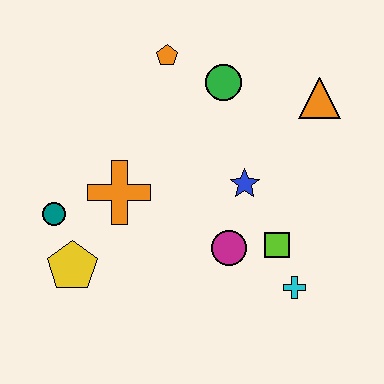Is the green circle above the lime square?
Yes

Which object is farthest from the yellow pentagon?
The orange triangle is farthest from the yellow pentagon.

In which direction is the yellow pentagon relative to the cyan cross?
The yellow pentagon is to the left of the cyan cross.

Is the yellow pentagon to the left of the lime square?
Yes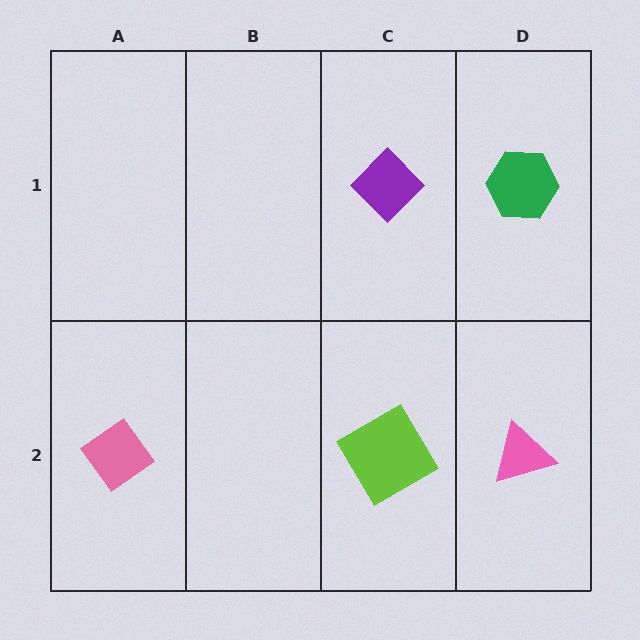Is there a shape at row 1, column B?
No, that cell is empty.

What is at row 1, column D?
A green hexagon.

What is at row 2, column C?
A lime diamond.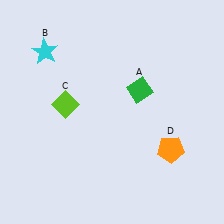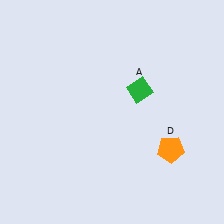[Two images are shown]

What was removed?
The cyan star (B), the lime diamond (C) were removed in Image 2.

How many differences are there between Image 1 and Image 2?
There are 2 differences between the two images.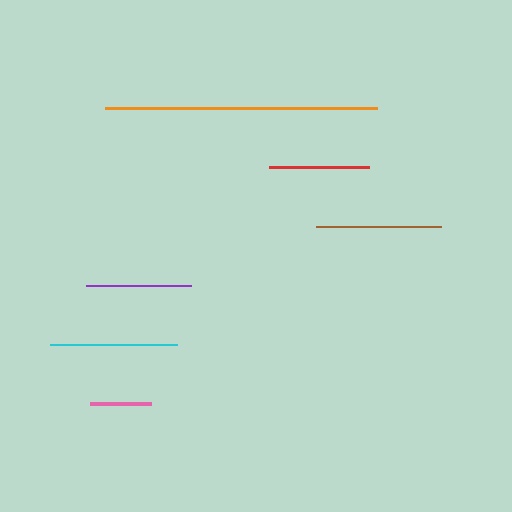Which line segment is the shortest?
The pink line is the shortest at approximately 61 pixels.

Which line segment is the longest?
The orange line is the longest at approximately 273 pixels.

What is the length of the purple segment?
The purple segment is approximately 105 pixels long.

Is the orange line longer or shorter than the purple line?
The orange line is longer than the purple line.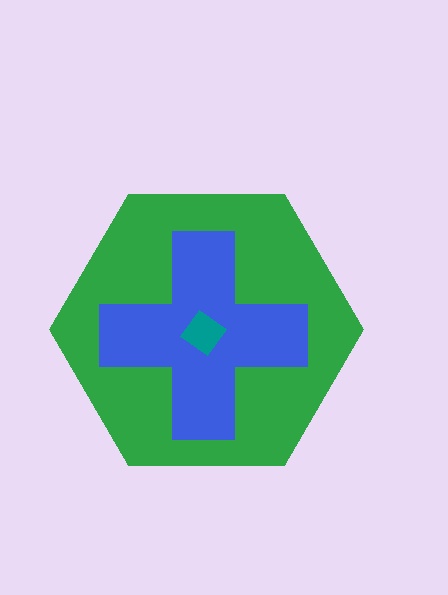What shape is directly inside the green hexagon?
The blue cross.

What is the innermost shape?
The teal diamond.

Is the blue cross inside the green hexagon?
Yes.